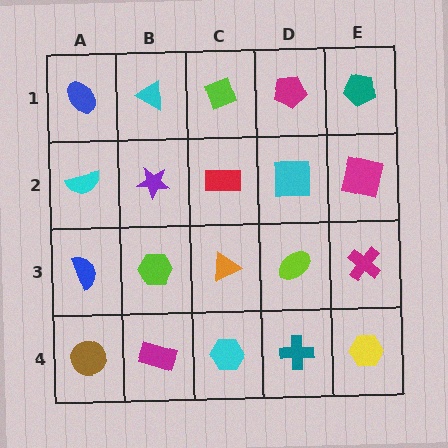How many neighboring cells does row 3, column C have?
4.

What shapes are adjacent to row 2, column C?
A lime diamond (row 1, column C), an orange triangle (row 3, column C), a purple star (row 2, column B), a cyan square (row 2, column D).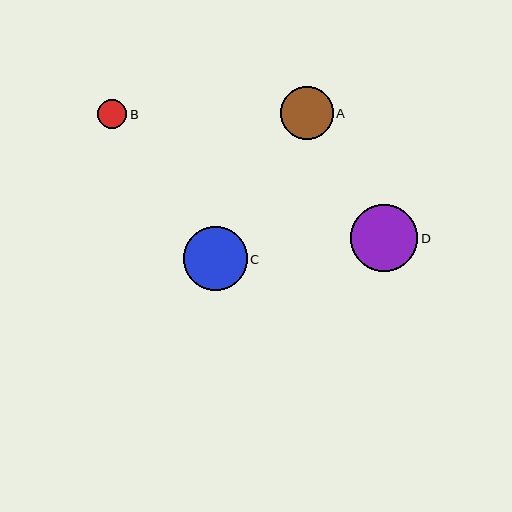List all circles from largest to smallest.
From largest to smallest: D, C, A, B.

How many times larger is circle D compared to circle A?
Circle D is approximately 1.3 times the size of circle A.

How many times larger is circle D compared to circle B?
Circle D is approximately 2.3 times the size of circle B.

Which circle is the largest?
Circle D is the largest with a size of approximately 67 pixels.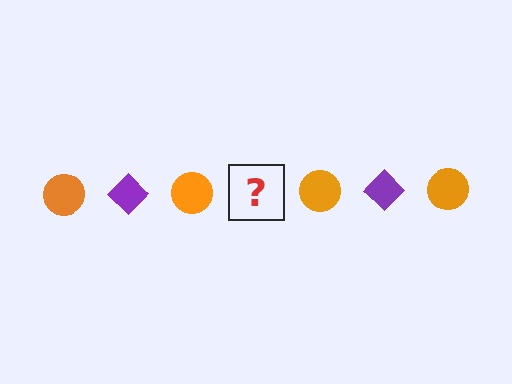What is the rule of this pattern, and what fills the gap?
The rule is that the pattern alternates between orange circle and purple diamond. The gap should be filled with a purple diamond.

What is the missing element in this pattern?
The missing element is a purple diamond.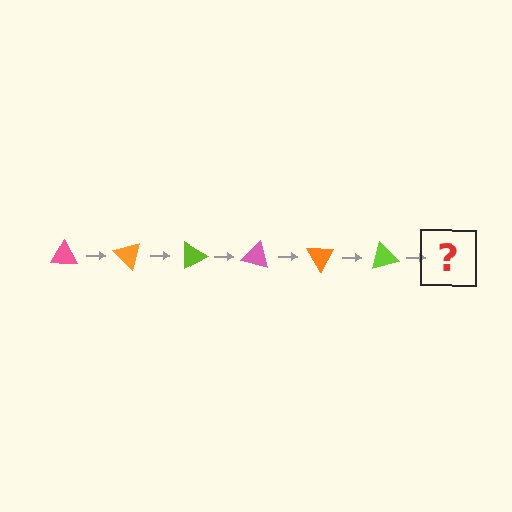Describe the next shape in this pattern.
It should be a pink triangle, rotated 270 degrees from the start.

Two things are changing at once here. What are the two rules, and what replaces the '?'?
The two rules are that it rotates 45 degrees each step and the color cycles through pink, orange, and lime. The '?' should be a pink triangle, rotated 270 degrees from the start.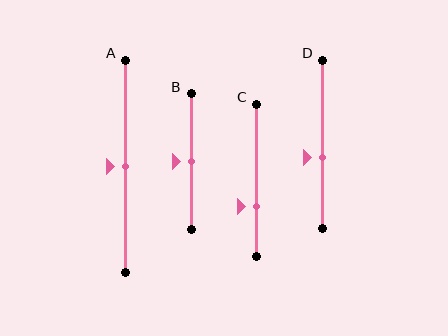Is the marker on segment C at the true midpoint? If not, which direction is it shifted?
No, the marker on segment C is shifted downward by about 17% of the segment length.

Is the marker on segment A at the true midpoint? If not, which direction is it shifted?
Yes, the marker on segment A is at the true midpoint.